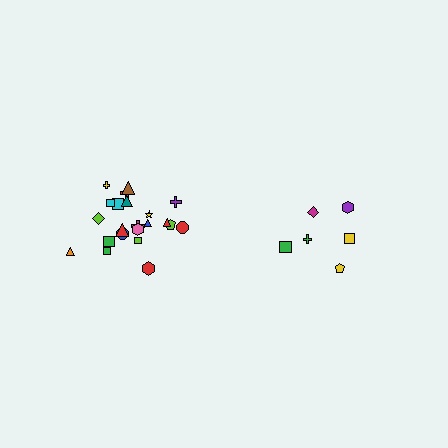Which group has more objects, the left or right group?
The left group.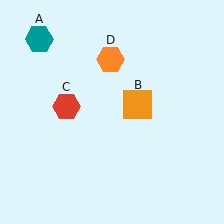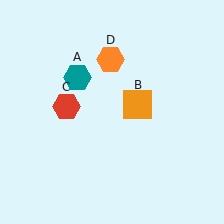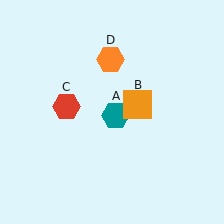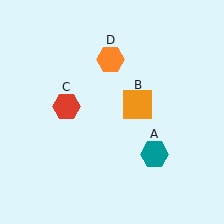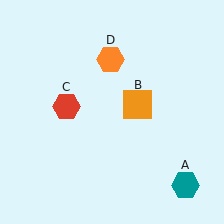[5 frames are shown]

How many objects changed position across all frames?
1 object changed position: teal hexagon (object A).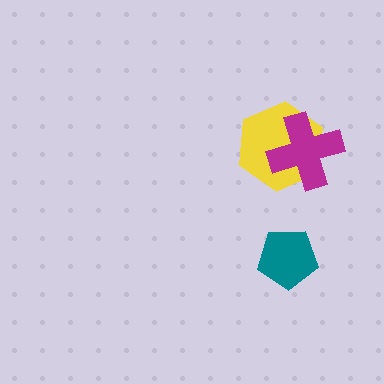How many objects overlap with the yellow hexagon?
1 object overlaps with the yellow hexagon.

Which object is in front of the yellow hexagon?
The magenta cross is in front of the yellow hexagon.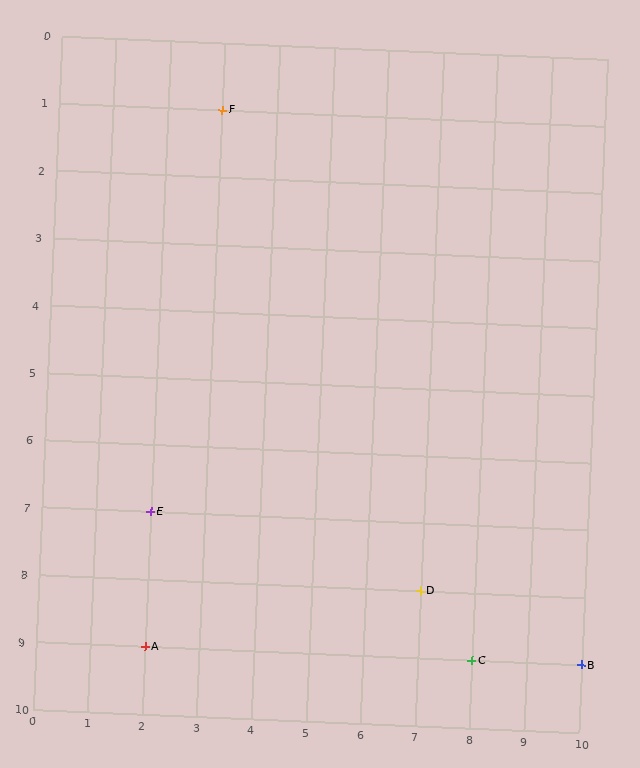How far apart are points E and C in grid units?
Points E and C are 6 columns and 2 rows apart (about 6.3 grid units diagonally).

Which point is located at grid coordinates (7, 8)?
Point D is at (7, 8).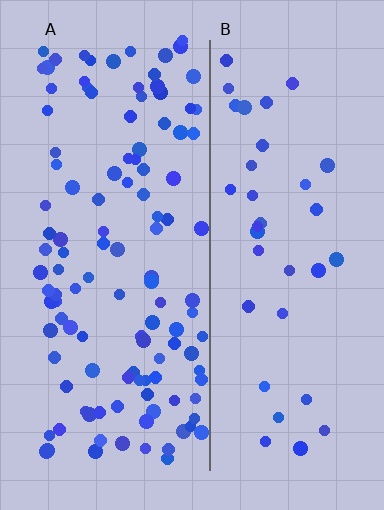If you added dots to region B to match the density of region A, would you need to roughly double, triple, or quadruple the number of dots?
Approximately triple.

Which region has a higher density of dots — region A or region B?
A (the left).